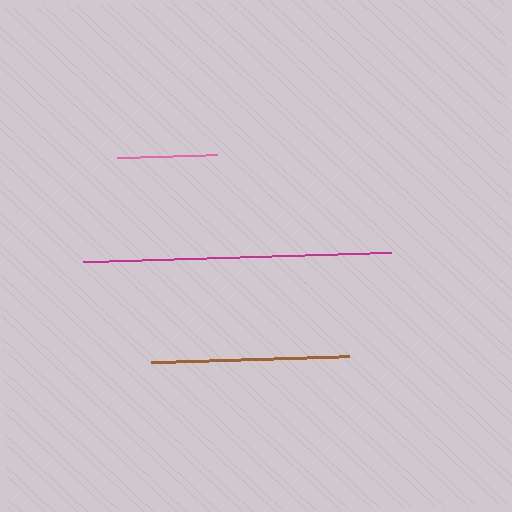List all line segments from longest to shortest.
From longest to shortest: magenta, brown, pink.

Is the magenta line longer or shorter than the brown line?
The magenta line is longer than the brown line.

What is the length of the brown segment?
The brown segment is approximately 198 pixels long.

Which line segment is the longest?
The magenta line is the longest at approximately 307 pixels.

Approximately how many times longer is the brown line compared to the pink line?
The brown line is approximately 2.0 times the length of the pink line.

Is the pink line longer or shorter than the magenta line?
The magenta line is longer than the pink line.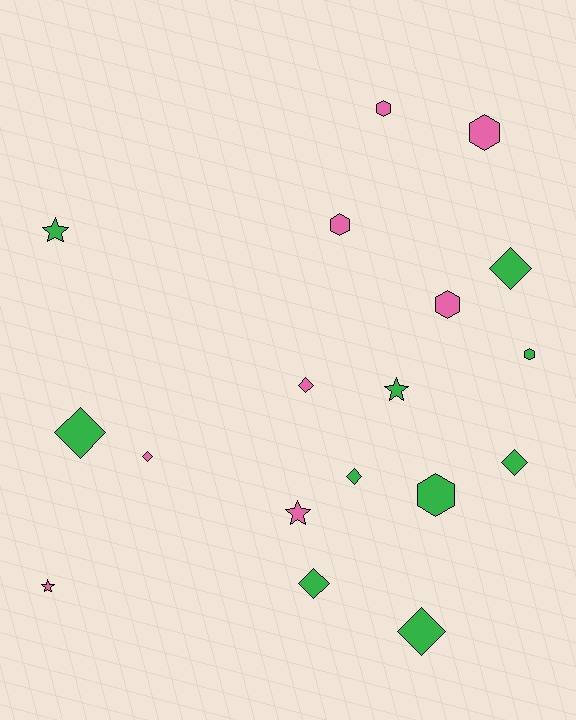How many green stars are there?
There are 2 green stars.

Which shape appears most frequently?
Diamond, with 8 objects.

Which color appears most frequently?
Green, with 10 objects.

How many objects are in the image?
There are 18 objects.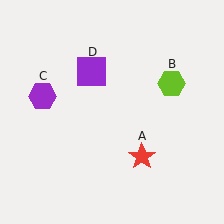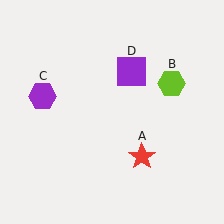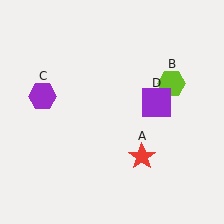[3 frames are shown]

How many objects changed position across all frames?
1 object changed position: purple square (object D).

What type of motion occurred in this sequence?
The purple square (object D) rotated clockwise around the center of the scene.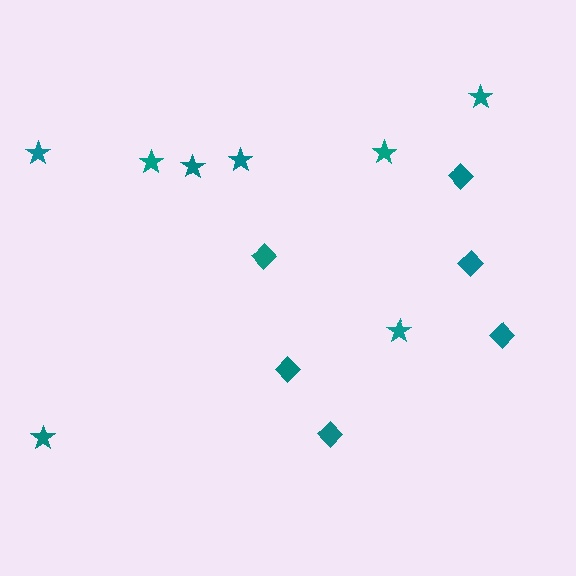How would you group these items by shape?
There are 2 groups: one group of diamonds (6) and one group of stars (8).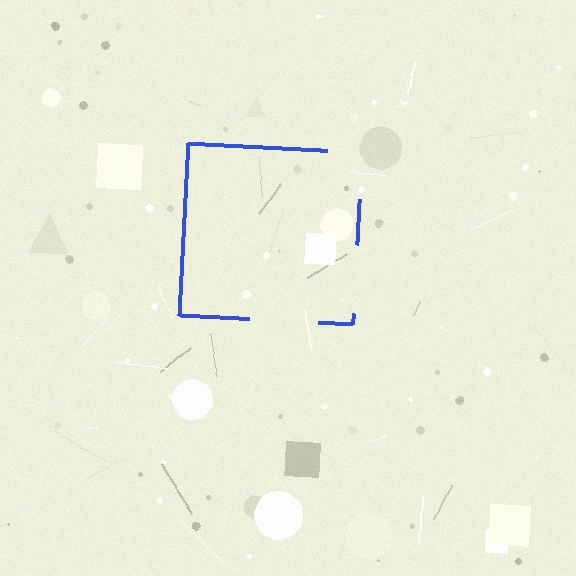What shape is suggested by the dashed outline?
The dashed outline suggests a square.